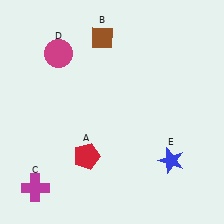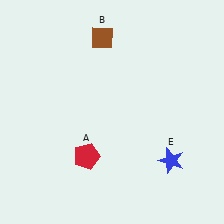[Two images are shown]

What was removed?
The magenta circle (D), the magenta cross (C) were removed in Image 2.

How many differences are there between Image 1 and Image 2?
There are 2 differences between the two images.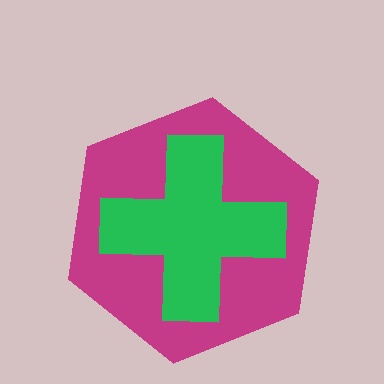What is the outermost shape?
The magenta hexagon.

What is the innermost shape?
The green cross.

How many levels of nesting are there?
2.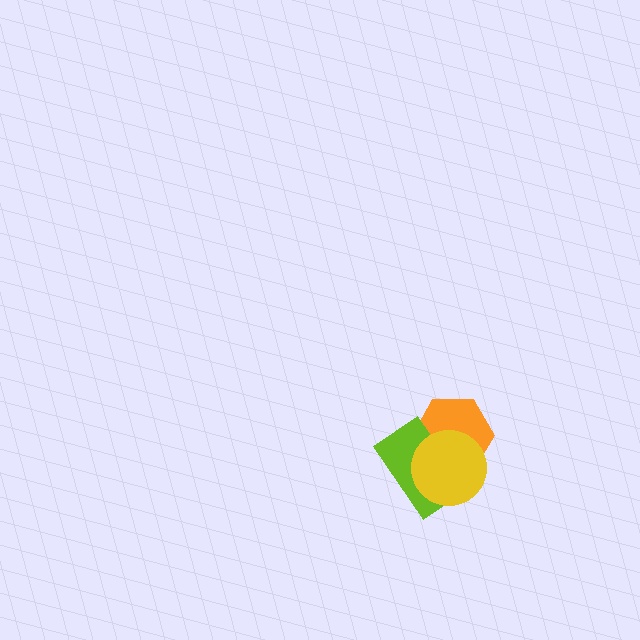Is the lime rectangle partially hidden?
Yes, it is partially covered by another shape.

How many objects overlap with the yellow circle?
2 objects overlap with the yellow circle.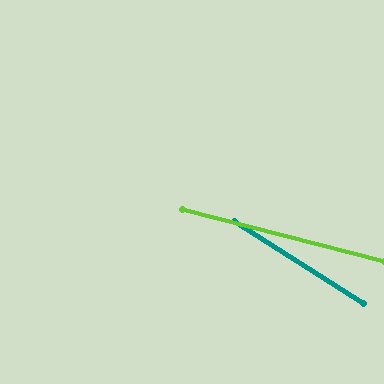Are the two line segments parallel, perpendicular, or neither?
Neither parallel nor perpendicular — they differ by about 18°.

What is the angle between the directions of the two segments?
Approximately 18 degrees.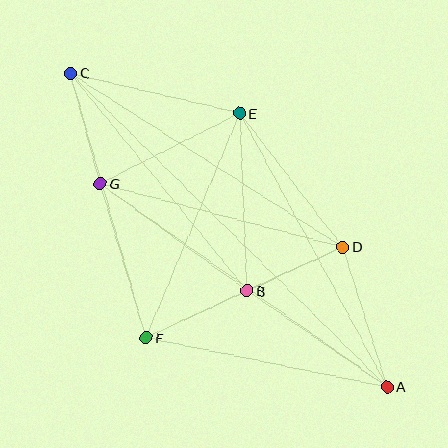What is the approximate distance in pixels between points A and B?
The distance between A and B is approximately 170 pixels.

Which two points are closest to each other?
Points B and D are closest to each other.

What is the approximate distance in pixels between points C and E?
The distance between C and E is approximately 174 pixels.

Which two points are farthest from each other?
Points A and C are farthest from each other.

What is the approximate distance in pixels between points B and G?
The distance between B and G is approximately 182 pixels.